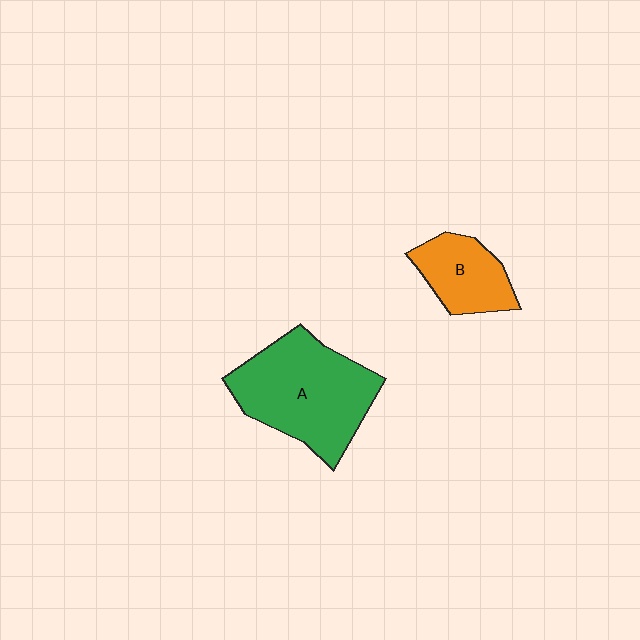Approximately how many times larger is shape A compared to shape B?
Approximately 2.1 times.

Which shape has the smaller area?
Shape B (orange).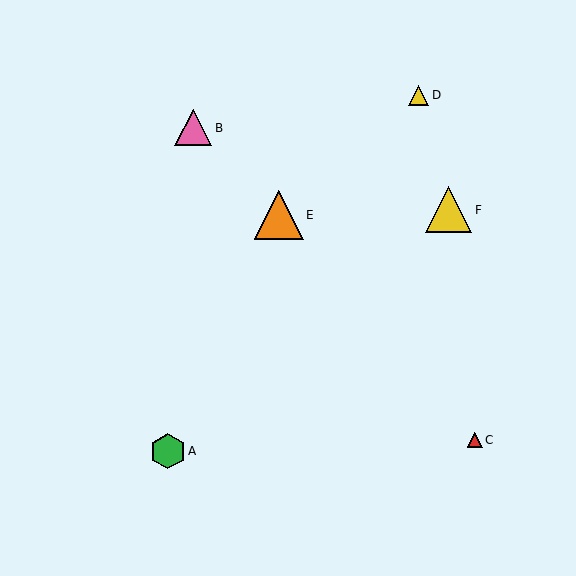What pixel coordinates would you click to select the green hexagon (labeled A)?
Click at (168, 451) to select the green hexagon A.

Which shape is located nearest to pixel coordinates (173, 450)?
The green hexagon (labeled A) at (168, 451) is nearest to that location.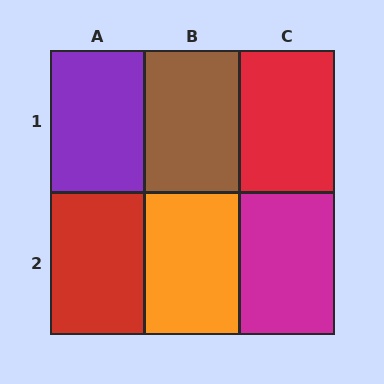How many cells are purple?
1 cell is purple.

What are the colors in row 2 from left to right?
Red, orange, magenta.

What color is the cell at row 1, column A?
Purple.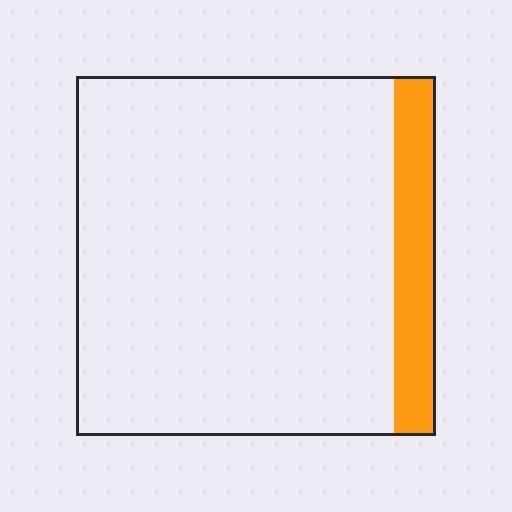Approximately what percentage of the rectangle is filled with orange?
Approximately 10%.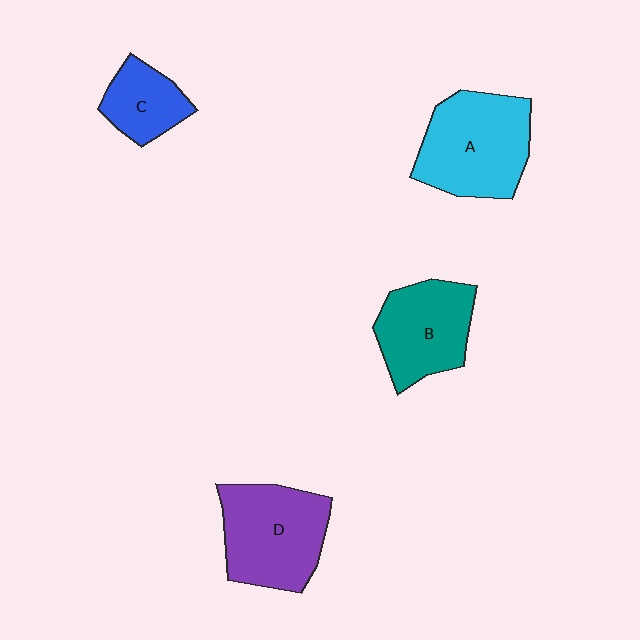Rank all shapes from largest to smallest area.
From largest to smallest: A (cyan), D (purple), B (teal), C (blue).